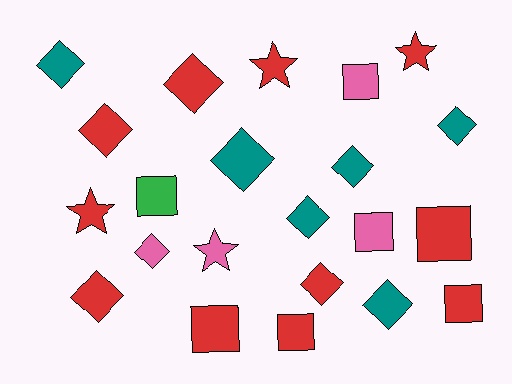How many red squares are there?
There are 4 red squares.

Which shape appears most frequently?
Diamond, with 11 objects.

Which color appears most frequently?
Red, with 11 objects.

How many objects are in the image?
There are 22 objects.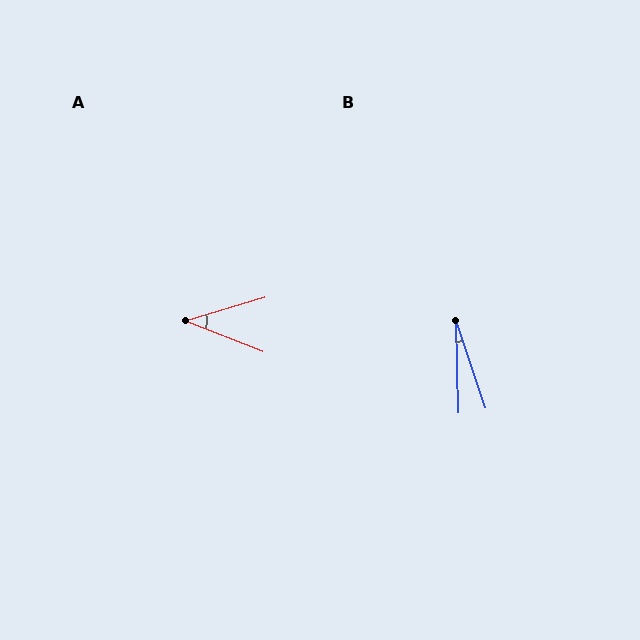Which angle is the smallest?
B, at approximately 17 degrees.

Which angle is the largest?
A, at approximately 37 degrees.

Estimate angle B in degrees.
Approximately 17 degrees.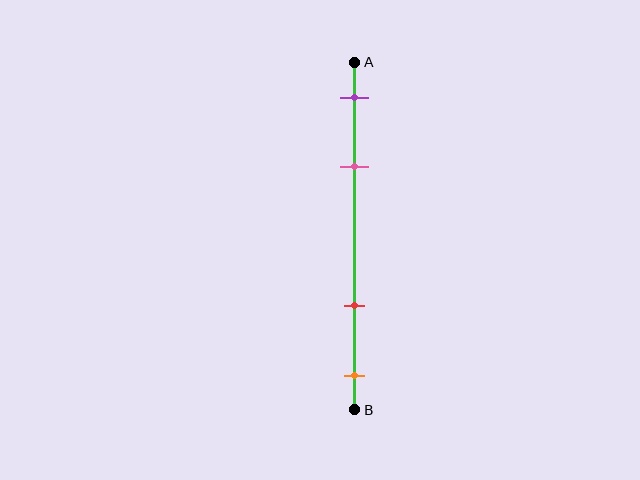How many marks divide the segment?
There are 4 marks dividing the segment.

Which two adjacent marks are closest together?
The purple and pink marks are the closest adjacent pair.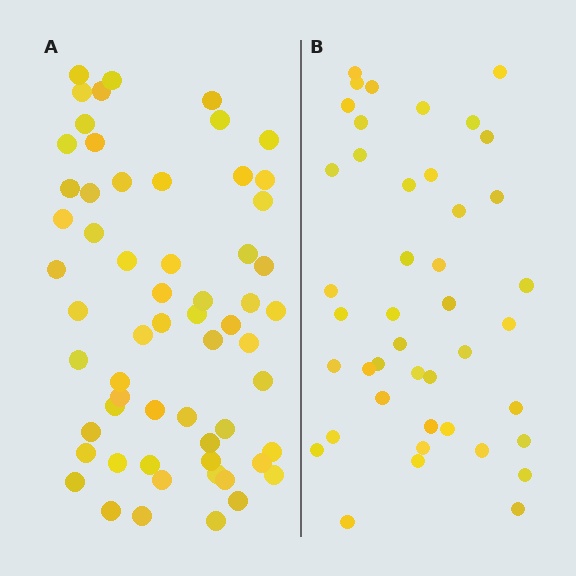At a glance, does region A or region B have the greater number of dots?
Region A (the left region) has more dots.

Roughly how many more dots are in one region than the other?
Region A has approximately 15 more dots than region B.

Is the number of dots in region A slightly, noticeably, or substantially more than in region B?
Region A has noticeably more, but not dramatically so. The ratio is roughly 1.4 to 1.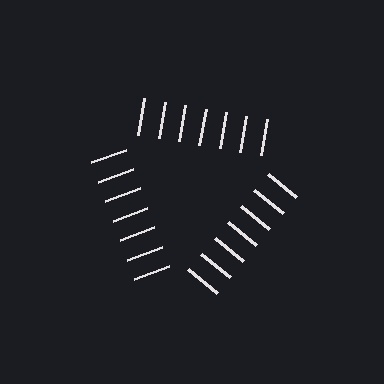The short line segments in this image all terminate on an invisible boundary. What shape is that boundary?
An illusory triangle — the line segments terminate on its edges but no continuous stroke is drawn.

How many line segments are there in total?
21 — 7 along each of the 3 edges.